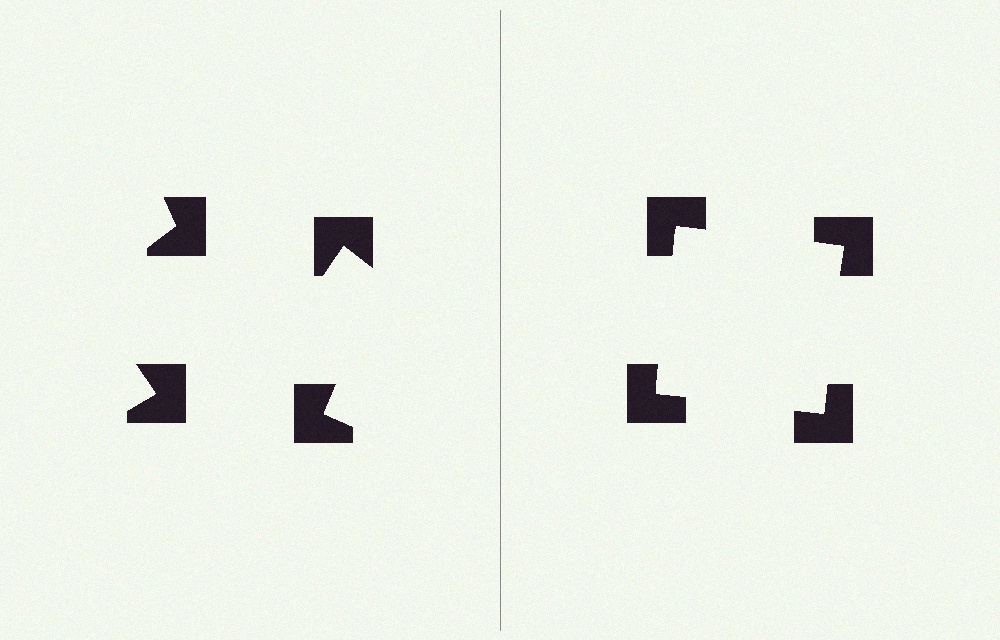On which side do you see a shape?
An illusory square appears on the right side. On the left side the wedge cuts are rotated, so no coherent shape forms.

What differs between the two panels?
The notched squares are positioned identically on both sides; only the wedge orientations differ. On the right they align to a square; on the left they are misaligned.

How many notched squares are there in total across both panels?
8 — 4 on each side.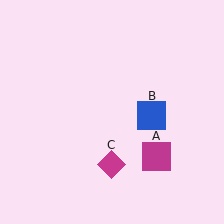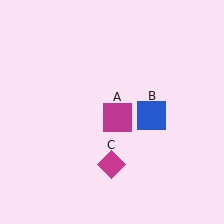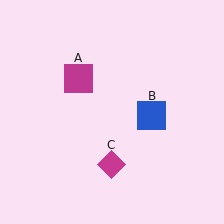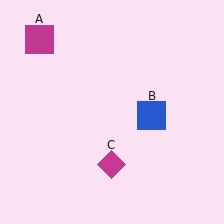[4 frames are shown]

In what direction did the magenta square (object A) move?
The magenta square (object A) moved up and to the left.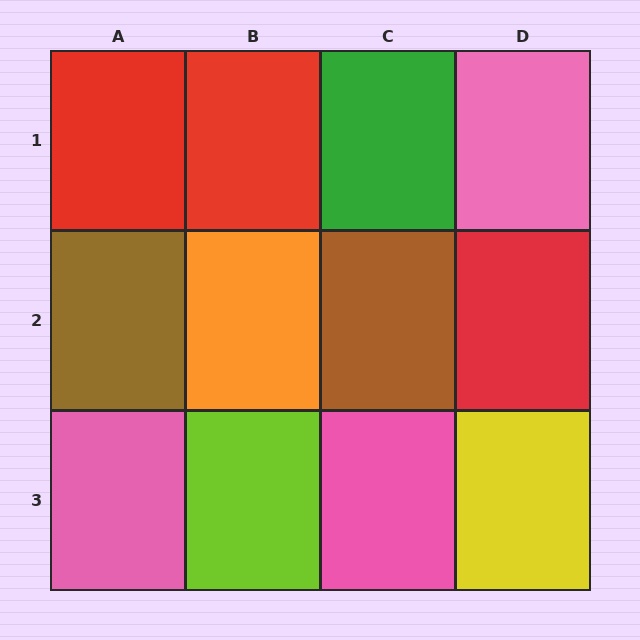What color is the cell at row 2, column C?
Brown.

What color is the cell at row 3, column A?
Pink.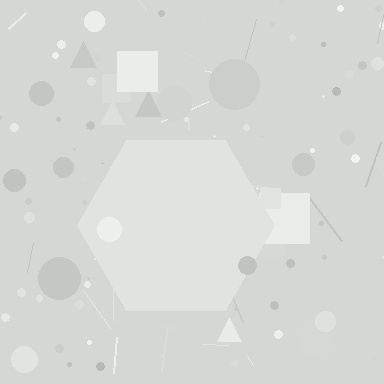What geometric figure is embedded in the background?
A hexagon is embedded in the background.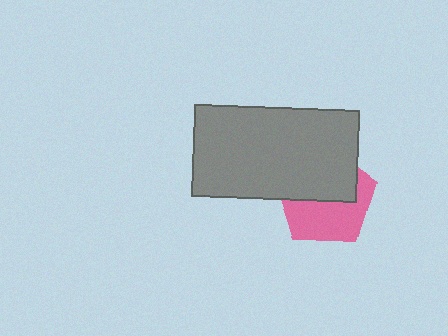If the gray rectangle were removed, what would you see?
You would see the complete pink pentagon.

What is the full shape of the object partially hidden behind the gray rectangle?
The partially hidden object is a pink pentagon.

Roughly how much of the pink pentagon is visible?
About half of it is visible (roughly 51%).